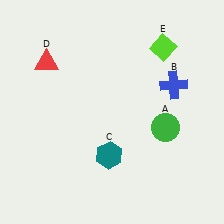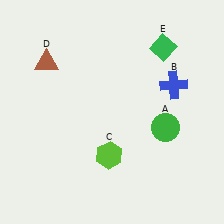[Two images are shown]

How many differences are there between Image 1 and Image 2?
There are 3 differences between the two images.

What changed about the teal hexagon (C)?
In Image 1, C is teal. In Image 2, it changed to lime.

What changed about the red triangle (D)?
In Image 1, D is red. In Image 2, it changed to brown.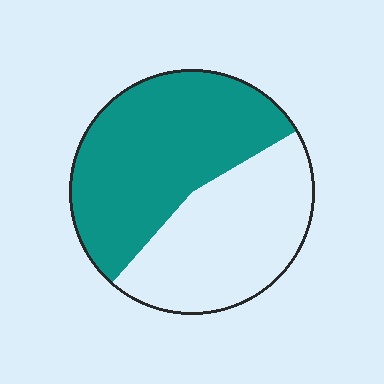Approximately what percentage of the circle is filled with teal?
Approximately 55%.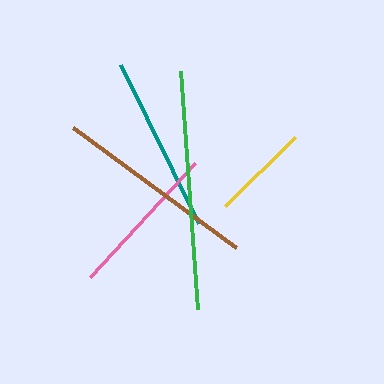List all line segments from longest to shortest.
From longest to shortest: green, brown, teal, pink, yellow.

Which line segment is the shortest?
The yellow line is the shortest at approximately 98 pixels.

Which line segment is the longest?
The green line is the longest at approximately 239 pixels.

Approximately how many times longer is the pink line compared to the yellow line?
The pink line is approximately 1.6 times the length of the yellow line.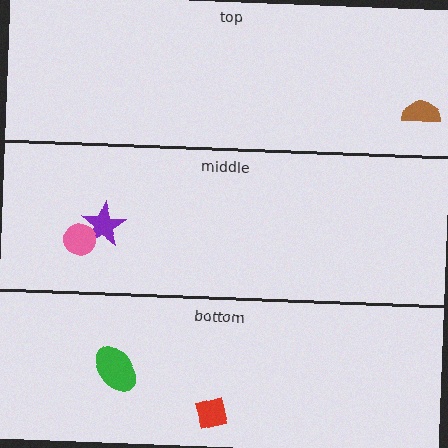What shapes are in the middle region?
The purple star, the pink circle.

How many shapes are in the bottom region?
2.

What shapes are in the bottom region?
The red square, the green ellipse.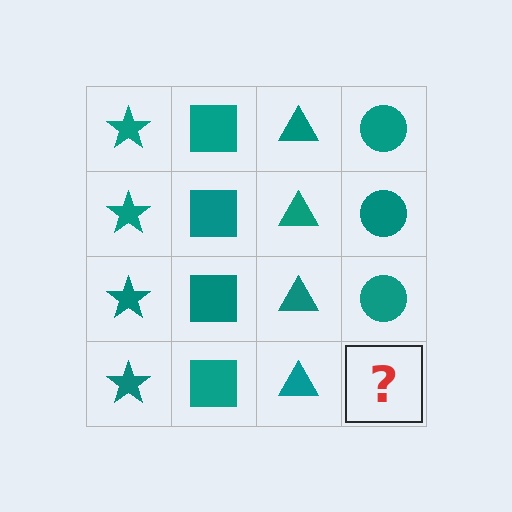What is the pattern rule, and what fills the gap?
The rule is that each column has a consistent shape. The gap should be filled with a teal circle.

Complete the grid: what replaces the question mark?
The question mark should be replaced with a teal circle.